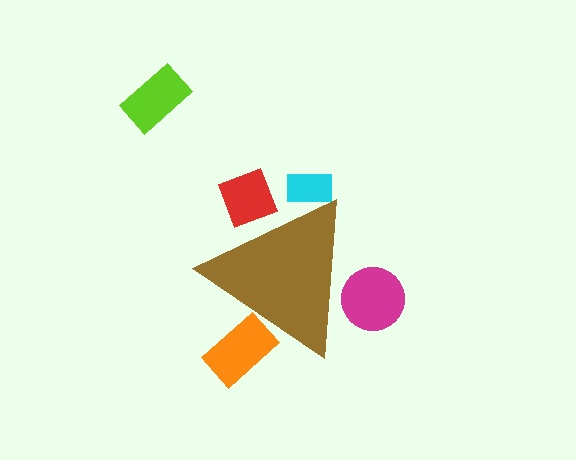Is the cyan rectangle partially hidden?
Yes, the cyan rectangle is partially hidden behind the brown triangle.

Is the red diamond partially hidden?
Yes, the red diamond is partially hidden behind the brown triangle.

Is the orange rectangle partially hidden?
Yes, the orange rectangle is partially hidden behind the brown triangle.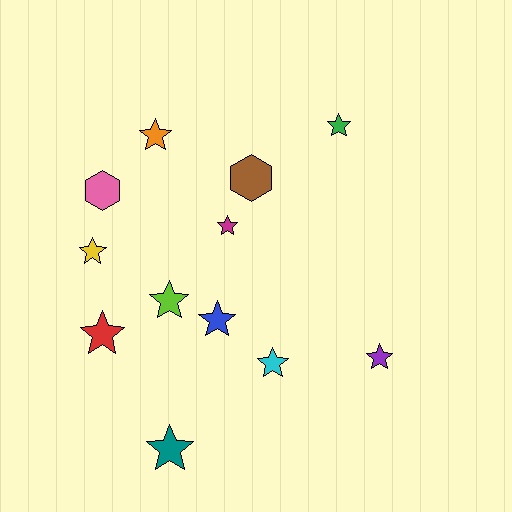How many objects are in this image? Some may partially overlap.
There are 12 objects.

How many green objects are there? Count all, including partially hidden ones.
There is 1 green object.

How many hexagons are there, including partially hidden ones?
There are 2 hexagons.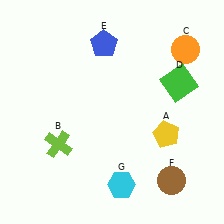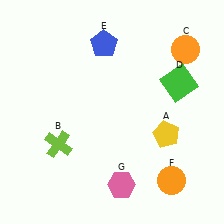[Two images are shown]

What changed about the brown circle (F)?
In Image 1, F is brown. In Image 2, it changed to orange.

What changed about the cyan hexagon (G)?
In Image 1, G is cyan. In Image 2, it changed to pink.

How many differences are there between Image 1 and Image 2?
There are 2 differences between the two images.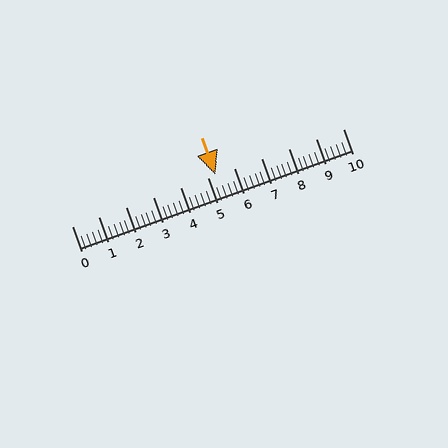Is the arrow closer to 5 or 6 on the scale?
The arrow is closer to 5.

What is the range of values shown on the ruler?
The ruler shows values from 0 to 10.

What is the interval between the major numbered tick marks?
The major tick marks are spaced 1 units apart.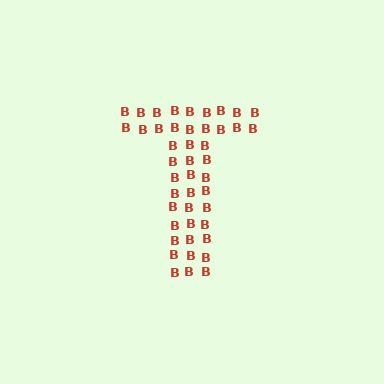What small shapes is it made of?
It is made of small letter B's.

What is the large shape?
The large shape is the letter T.